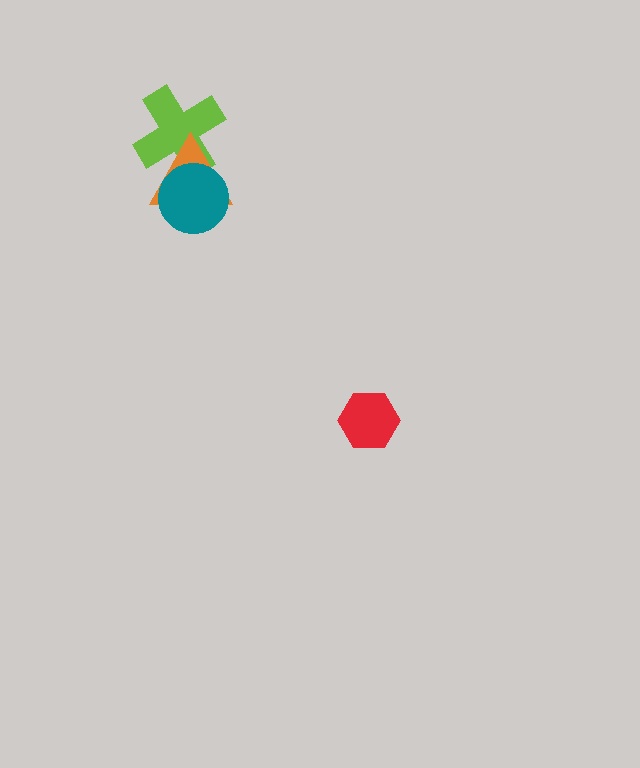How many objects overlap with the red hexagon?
0 objects overlap with the red hexagon.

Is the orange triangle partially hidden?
Yes, it is partially covered by another shape.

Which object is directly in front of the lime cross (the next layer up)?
The orange triangle is directly in front of the lime cross.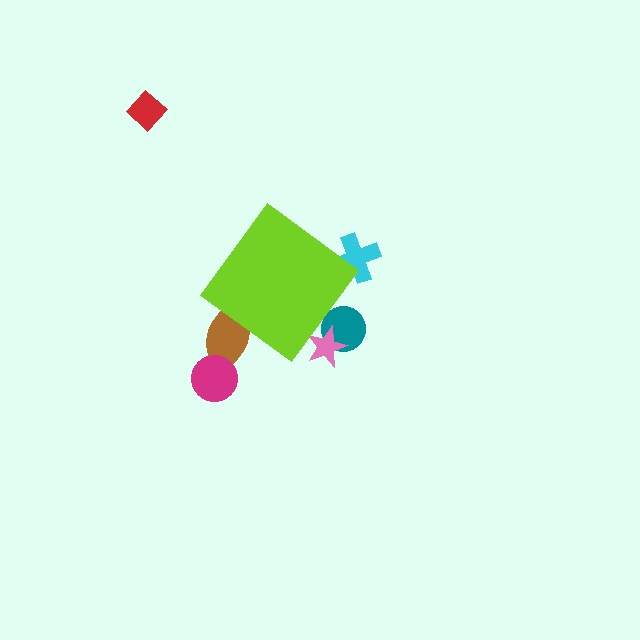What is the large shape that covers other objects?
A lime diamond.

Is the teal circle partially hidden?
Yes, the teal circle is partially hidden behind the lime diamond.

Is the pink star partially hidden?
Yes, the pink star is partially hidden behind the lime diamond.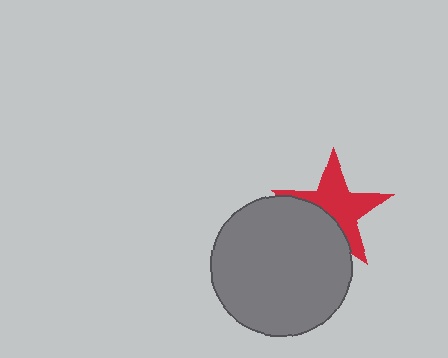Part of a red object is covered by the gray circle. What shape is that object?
It is a star.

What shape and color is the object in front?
The object in front is a gray circle.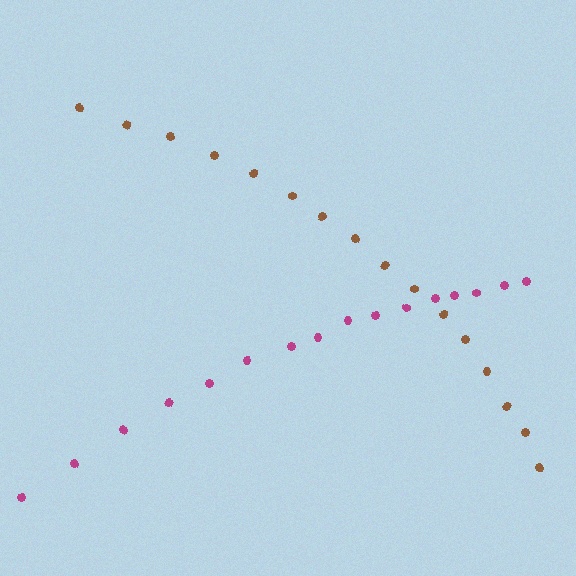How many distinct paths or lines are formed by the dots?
There are 2 distinct paths.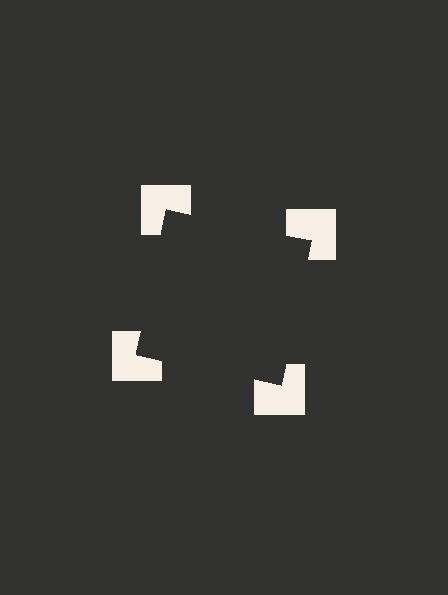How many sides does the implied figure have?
4 sides.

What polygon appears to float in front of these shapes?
An illusory square — its edges are inferred from the aligned wedge cuts in the notched squares, not physically drawn.